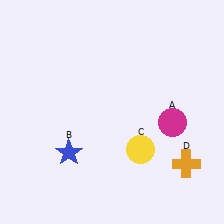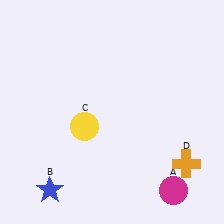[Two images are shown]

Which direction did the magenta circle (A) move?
The magenta circle (A) moved down.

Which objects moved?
The objects that moved are: the magenta circle (A), the blue star (B), the yellow circle (C).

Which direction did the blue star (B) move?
The blue star (B) moved down.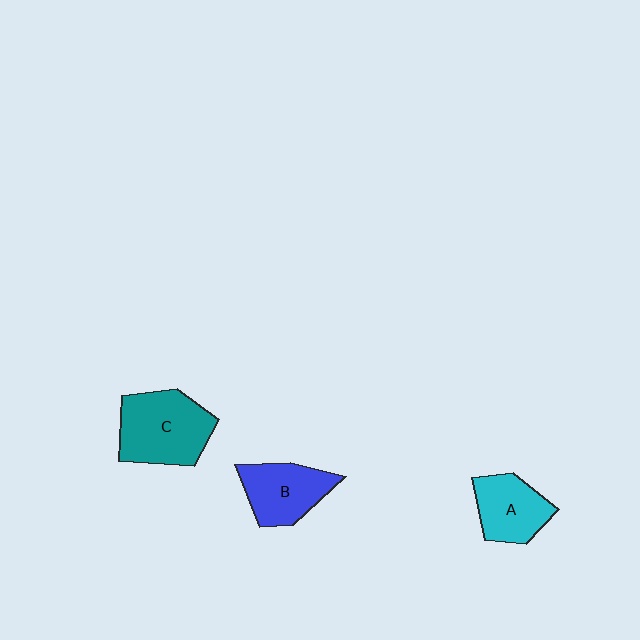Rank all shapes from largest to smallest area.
From largest to smallest: C (teal), B (blue), A (cyan).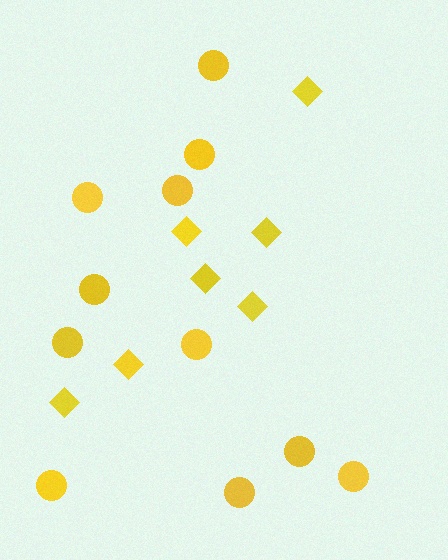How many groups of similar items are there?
There are 2 groups: one group of circles (11) and one group of diamonds (7).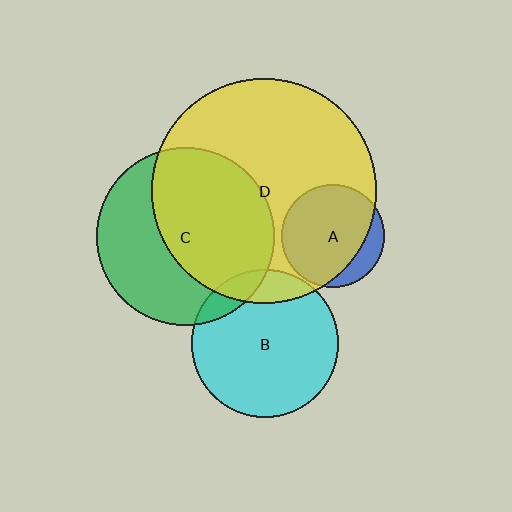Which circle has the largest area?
Circle D (yellow).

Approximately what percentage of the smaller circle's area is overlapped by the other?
Approximately 10%.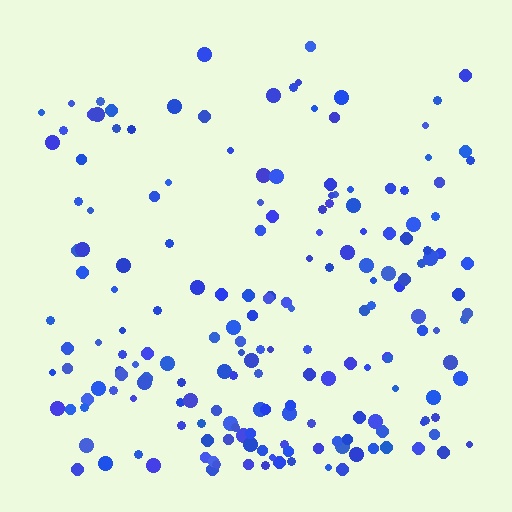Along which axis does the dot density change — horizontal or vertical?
Vertical.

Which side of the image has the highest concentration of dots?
The bottom.